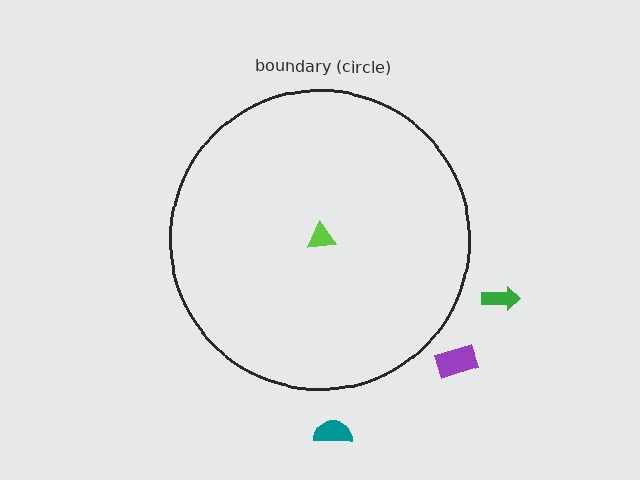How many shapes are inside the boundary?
1 inside, 3 outside.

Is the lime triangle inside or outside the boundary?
Inside.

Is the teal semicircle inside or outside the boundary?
Outside.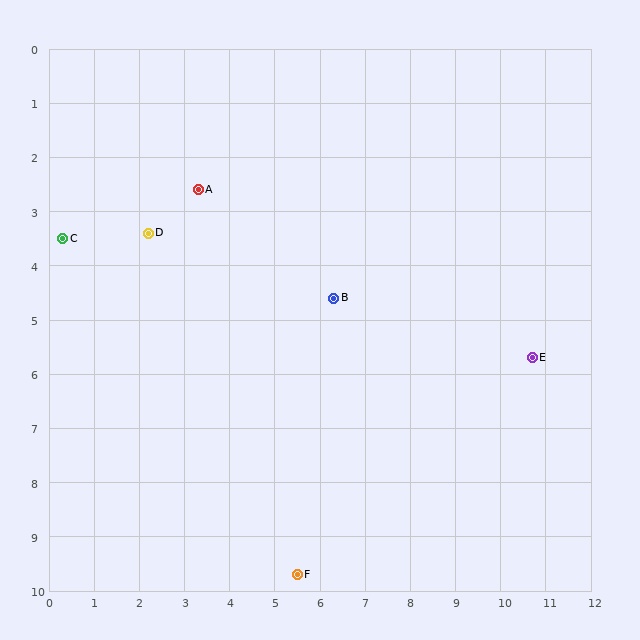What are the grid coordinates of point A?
Point A is at approximately (3.3, 2.6).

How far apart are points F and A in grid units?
Points F and A are about 7.4 grid units apart.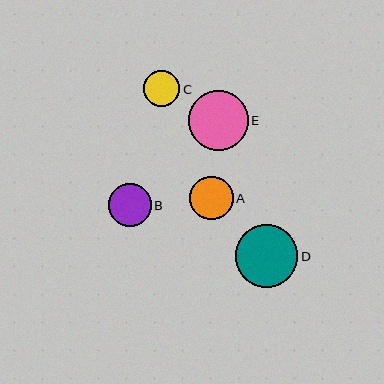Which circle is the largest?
Circle D is the largest with a size of approximately 62 pixels.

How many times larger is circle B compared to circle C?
Circle B is approximately 1.2 times the size of circle C.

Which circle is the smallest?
Circle C is the smallest with a size of approximately 36 pixels.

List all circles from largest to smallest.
From largest to smallest: D, E, A, B, C.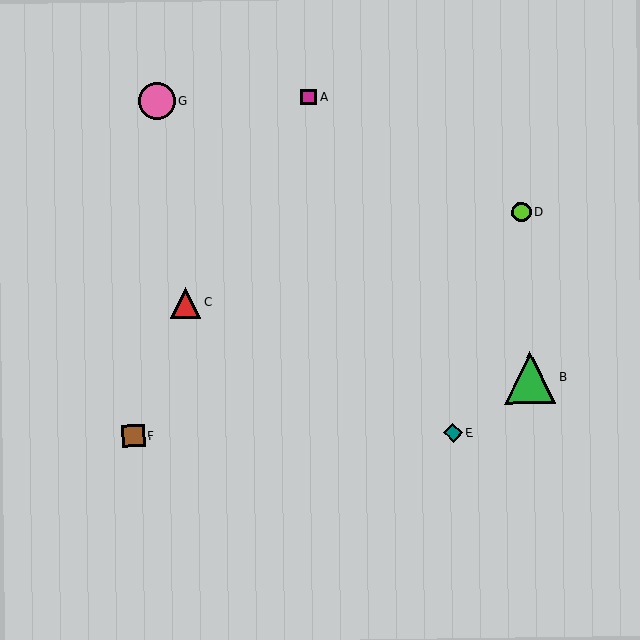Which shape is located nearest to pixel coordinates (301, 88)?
The magenta square (labeled A) at (309, 97) is nearest to that location.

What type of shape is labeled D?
Shape D is a lime circle.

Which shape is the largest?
The green triangle (labeled B) is the largest.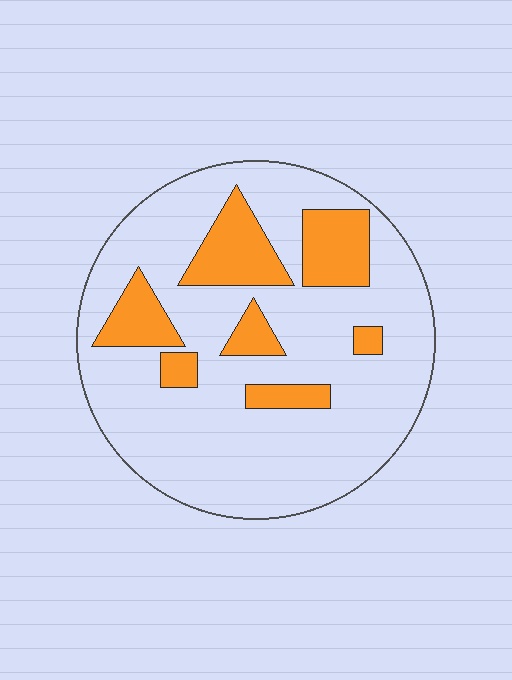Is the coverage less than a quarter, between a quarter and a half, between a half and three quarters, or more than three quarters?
Less than a quarter.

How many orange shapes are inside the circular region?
7.